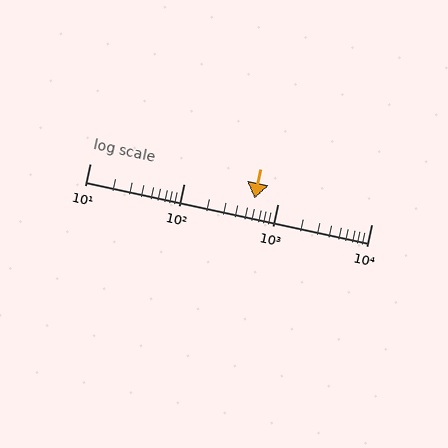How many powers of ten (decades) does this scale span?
The scale spans 3 decades, from 10 to 10000.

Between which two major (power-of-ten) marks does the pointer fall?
The pointer is between 100 and 1000.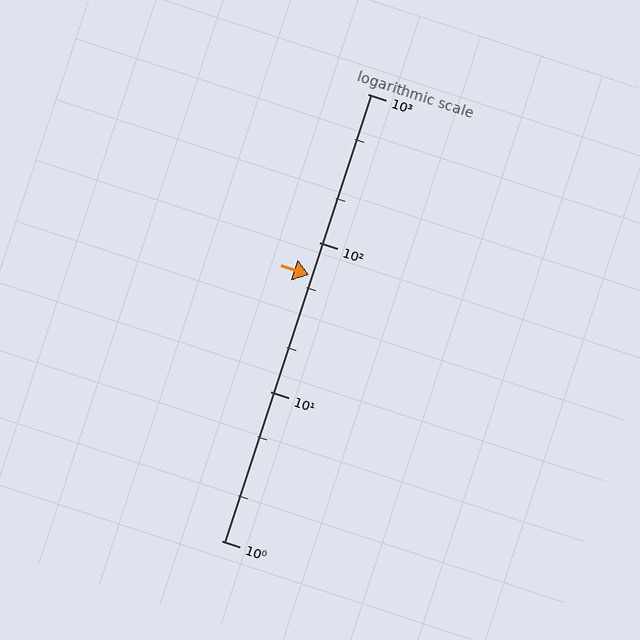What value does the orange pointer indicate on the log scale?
The pointer indicates approximately 61.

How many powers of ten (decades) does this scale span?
The scale spans 3 decades, from 1 to 1000.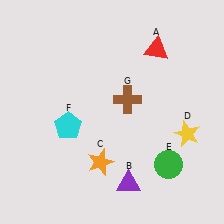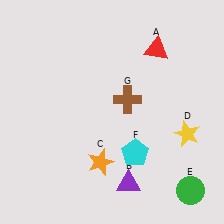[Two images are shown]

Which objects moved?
The objects that moved are: the green circle (E), the cyan pentagon (F).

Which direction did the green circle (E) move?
The green circle (E) moved down.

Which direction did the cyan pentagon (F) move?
The cyan pentagon (F) moved right.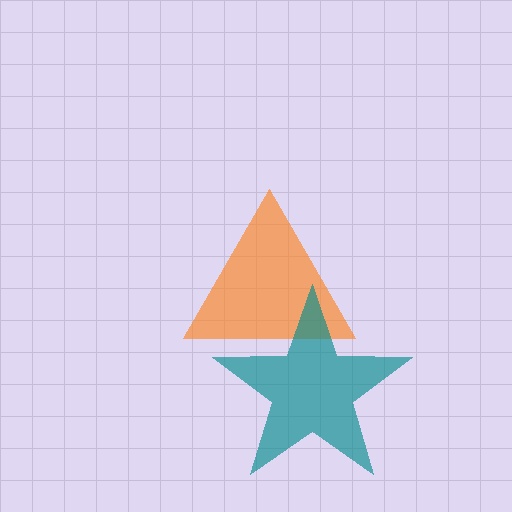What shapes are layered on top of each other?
The layered shapes are: an orange triangle, a teal star.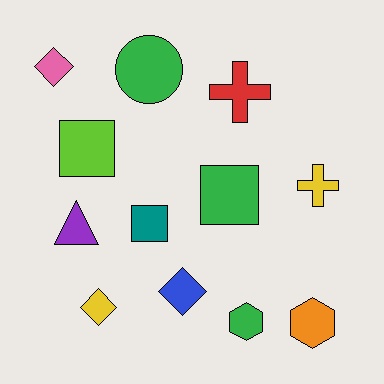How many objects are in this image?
There are 12 objects.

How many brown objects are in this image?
There are no brown objects.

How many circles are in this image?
There is 1 circle.